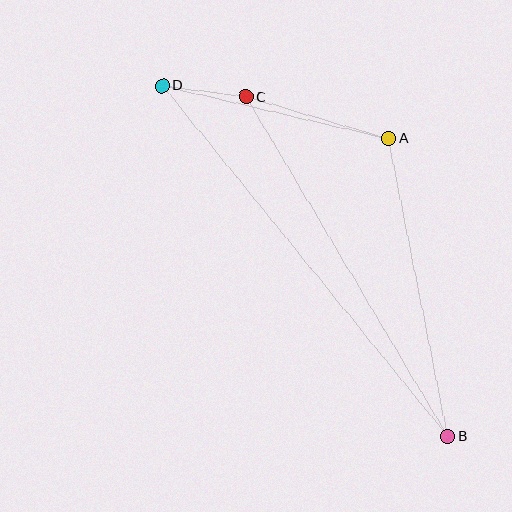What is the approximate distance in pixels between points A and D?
The distance between A and D is approximately 232 pixels.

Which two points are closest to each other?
Points C and D are closest to each other.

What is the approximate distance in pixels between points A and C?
The distance between A and C is approximately 149 pixels.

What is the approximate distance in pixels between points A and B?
The distance between A and B is approximately 304 pixels.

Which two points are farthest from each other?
Points B and D are farthest from each other.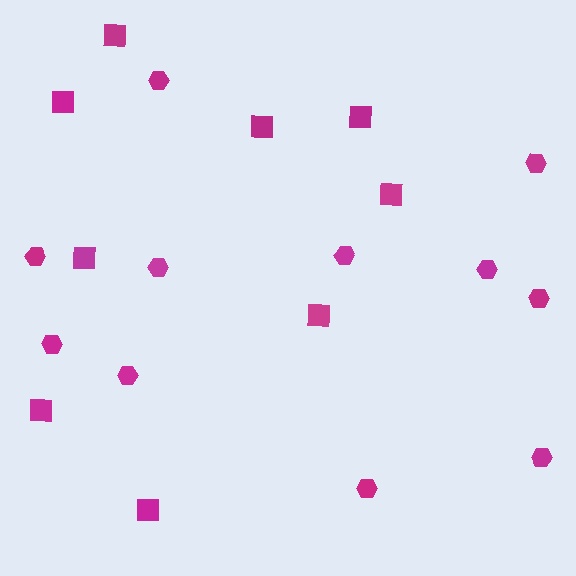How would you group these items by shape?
There are 2 groups: one group of squares (9) and one group of hexagons (11).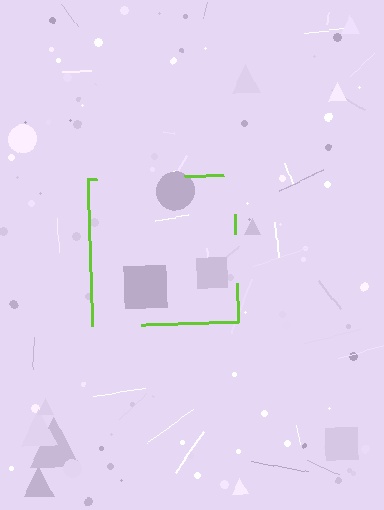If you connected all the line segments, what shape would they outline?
They would outline a square.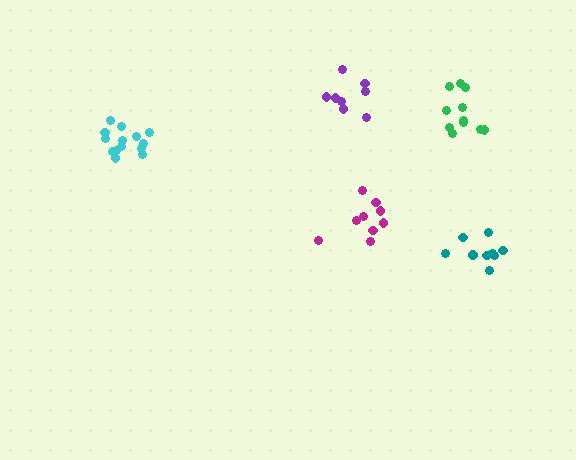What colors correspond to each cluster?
The clusters are colored: cyan, green, magenta, purple, teal.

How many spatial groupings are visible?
There are 5 spatial groupings.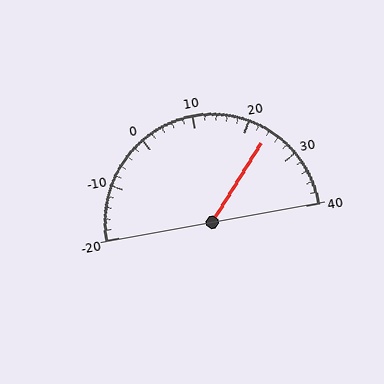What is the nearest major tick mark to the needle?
The nearest major tick mark is 20.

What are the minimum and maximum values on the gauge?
The gauge ranges from -20 to 40.